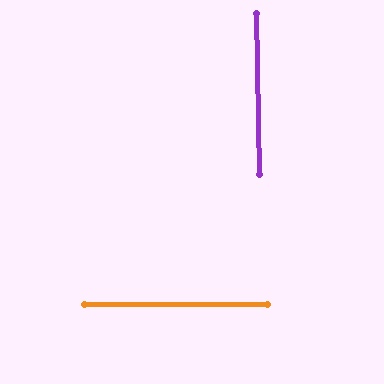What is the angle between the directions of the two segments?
Approximately 89 degrees.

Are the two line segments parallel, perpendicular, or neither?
Perpendicular — they meet at approximately 89°.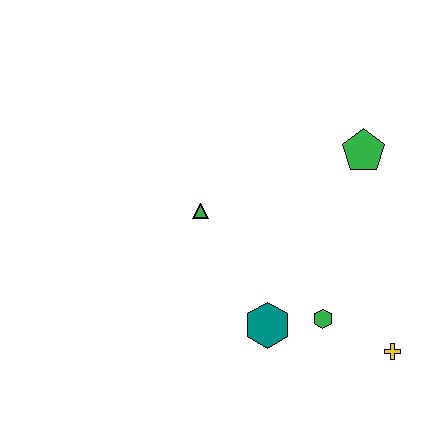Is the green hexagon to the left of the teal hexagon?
No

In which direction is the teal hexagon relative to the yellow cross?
The teal hexagon is to the left of the yellow cross.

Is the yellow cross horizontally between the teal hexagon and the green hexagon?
No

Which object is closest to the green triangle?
The teal hexagon is closest to the green triangle.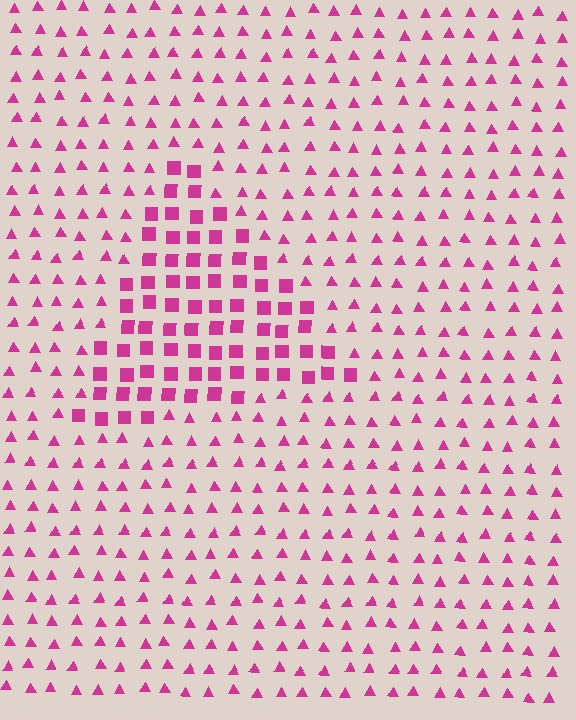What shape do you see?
I see a triangle.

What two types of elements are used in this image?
The image uses squares inside the triangle region and triangles outside it.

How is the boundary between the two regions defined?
The boundary is defined by a change in element shape: squares inside vs. triangles outside. All elements share the same color and spacing.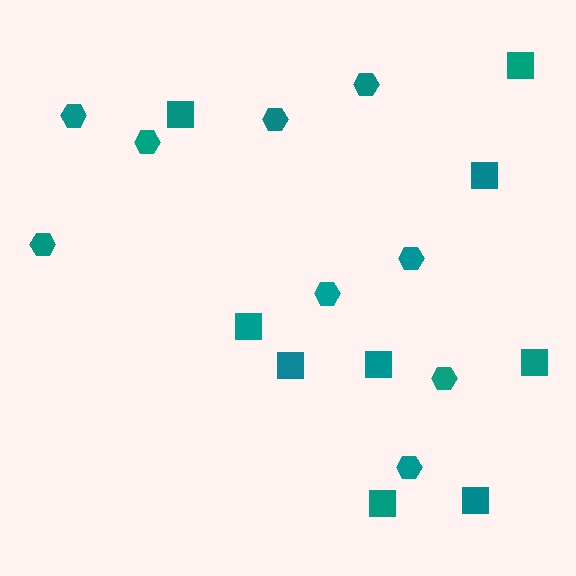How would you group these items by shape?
There are 2 groups: one group of squares (9) and one group of hexagons (9).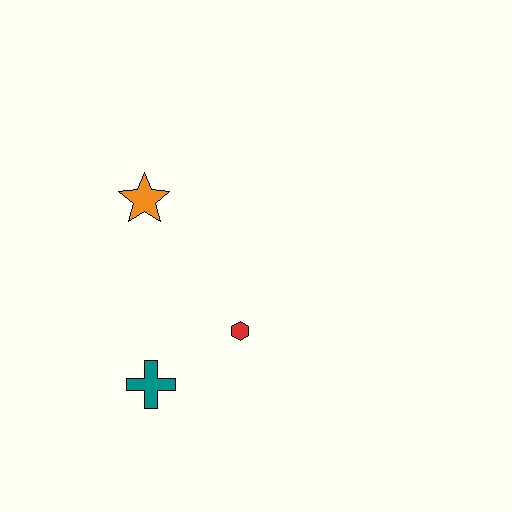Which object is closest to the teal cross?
The red hexagon is closest to the teal cross.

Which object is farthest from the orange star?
The teal cross is farthest from the orange star.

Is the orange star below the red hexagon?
No